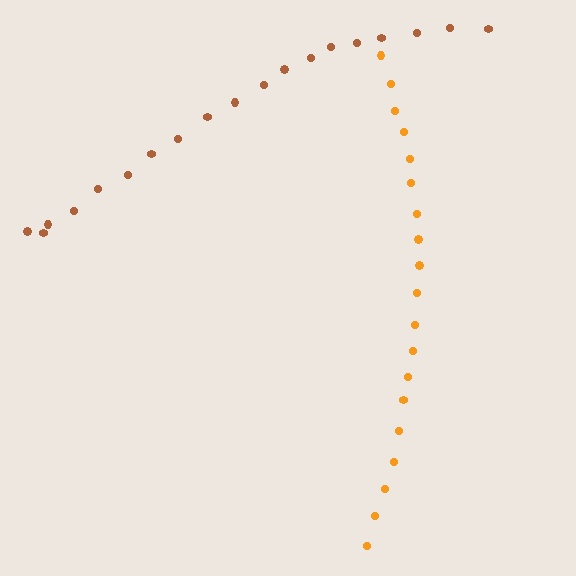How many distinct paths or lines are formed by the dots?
There are 2 distinct paths.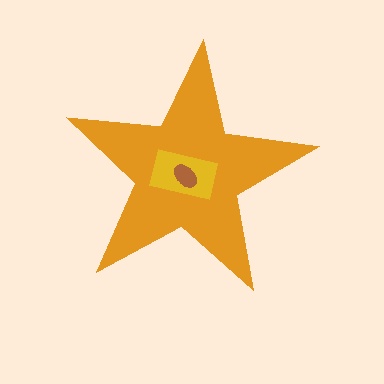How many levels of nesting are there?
3.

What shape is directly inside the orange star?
The yellow rectangle.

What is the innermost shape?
The brown ellipse.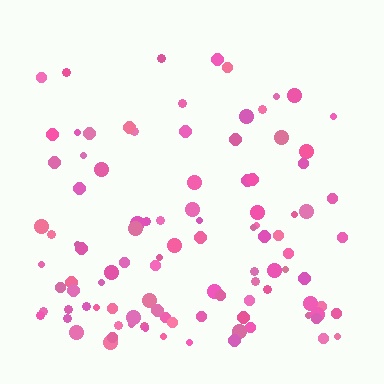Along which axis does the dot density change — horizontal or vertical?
Vertical.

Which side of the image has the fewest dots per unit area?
The top.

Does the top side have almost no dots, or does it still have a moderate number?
Still a moderate number, just noticeably fewer than the bottom.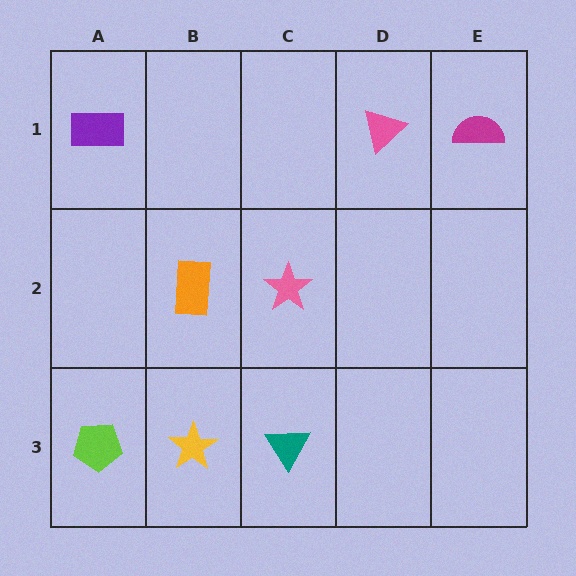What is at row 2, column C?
A pink star.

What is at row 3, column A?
A lime pentagon.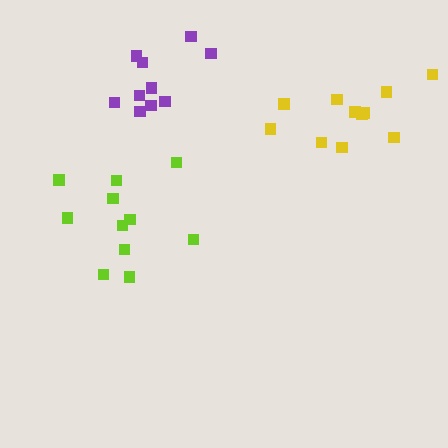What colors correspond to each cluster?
The clusters are colored: yellow, lime, purple.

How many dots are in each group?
Group 1: 11 dots, Group 2: 11 dots, Group 3: 10 dots (32 total).